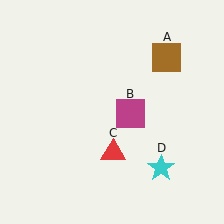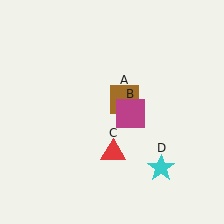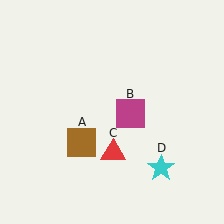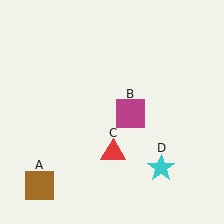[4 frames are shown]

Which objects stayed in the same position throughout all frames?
Magenta square (object B) and red triangle (object C) and cyan star (object D) remained stationary.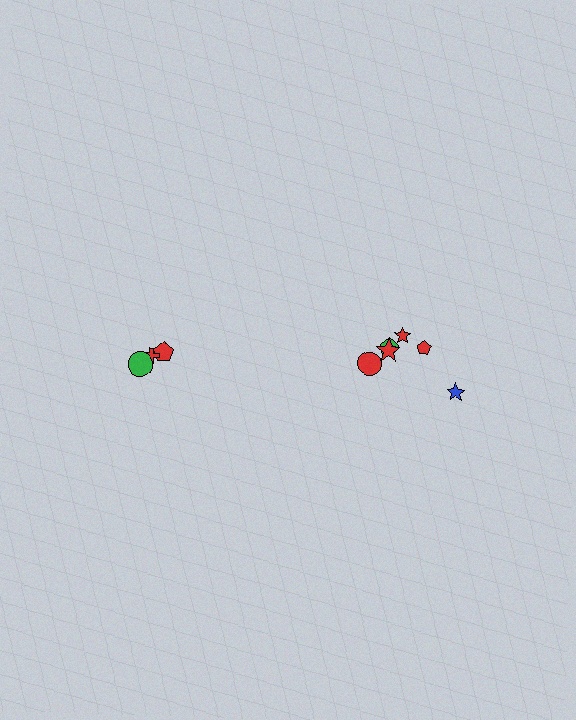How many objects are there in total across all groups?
There are 9 objects.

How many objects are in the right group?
There are 6 objects.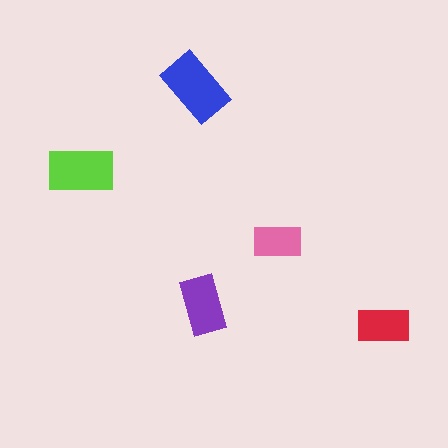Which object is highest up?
The blue rectangle is topmost.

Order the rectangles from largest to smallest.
the blue one, the lime one, the purple one, the red one, the pink one.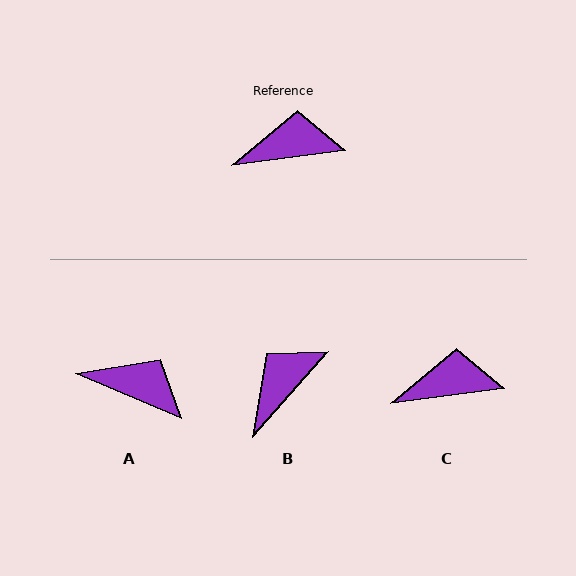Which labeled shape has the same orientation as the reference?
C.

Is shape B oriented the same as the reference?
No, it is off by about 41 degrees.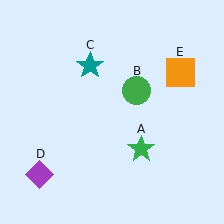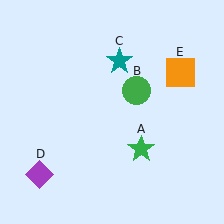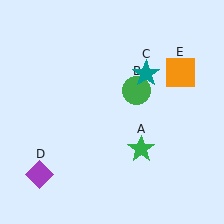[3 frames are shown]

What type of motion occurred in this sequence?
The teal star (object C) rotated clockwise around the center of the scene.